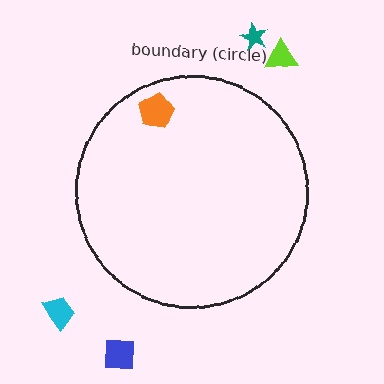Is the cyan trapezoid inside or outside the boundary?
Outside.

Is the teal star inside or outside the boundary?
Outside.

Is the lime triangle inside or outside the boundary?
Outside.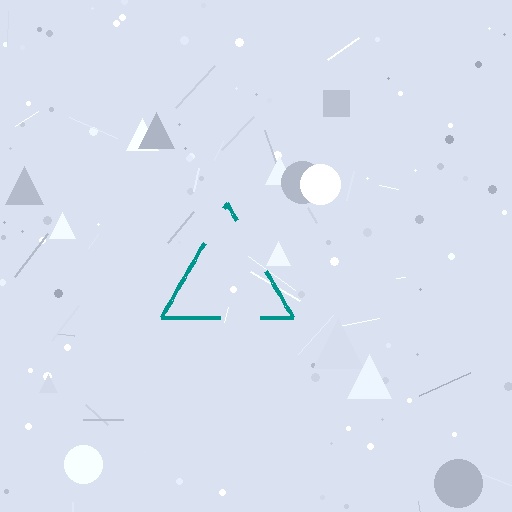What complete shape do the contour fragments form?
The contour fragments form a triangle.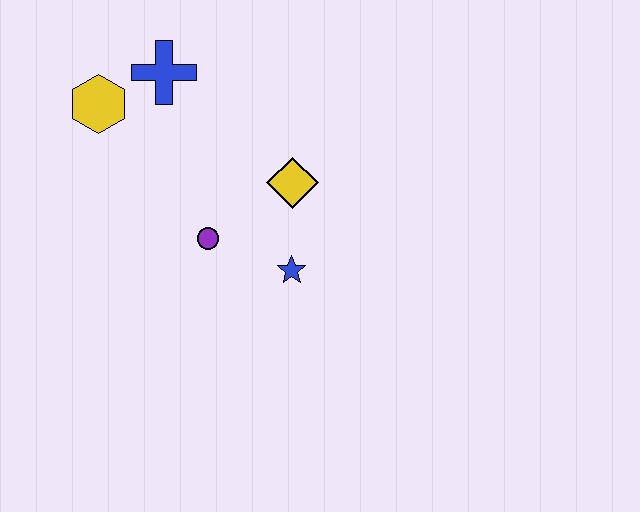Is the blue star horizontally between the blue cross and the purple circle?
No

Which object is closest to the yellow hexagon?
The blue cross is closest to the yellow hexagon.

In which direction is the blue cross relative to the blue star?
The blue cross is above the blue star.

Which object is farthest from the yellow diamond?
The yellow hexagon is farthest from the yellow diamond.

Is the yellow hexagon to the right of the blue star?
No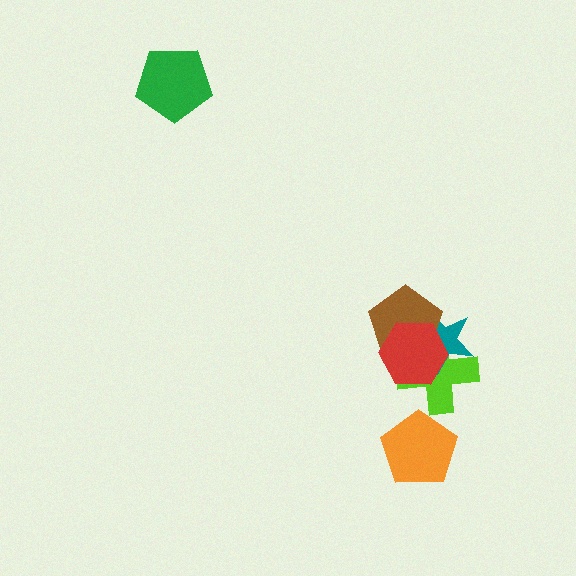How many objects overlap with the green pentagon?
0 objects overlap with the green pentagon.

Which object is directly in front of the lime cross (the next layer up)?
The teal star is directly in front of the lime cross.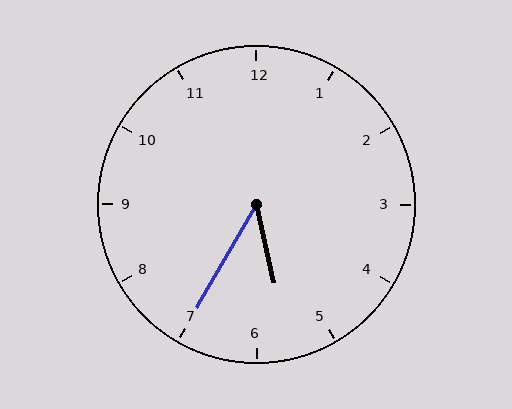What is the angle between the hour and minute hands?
Approximately 42 degrees.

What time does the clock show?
5:35.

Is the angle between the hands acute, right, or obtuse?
It is acute.